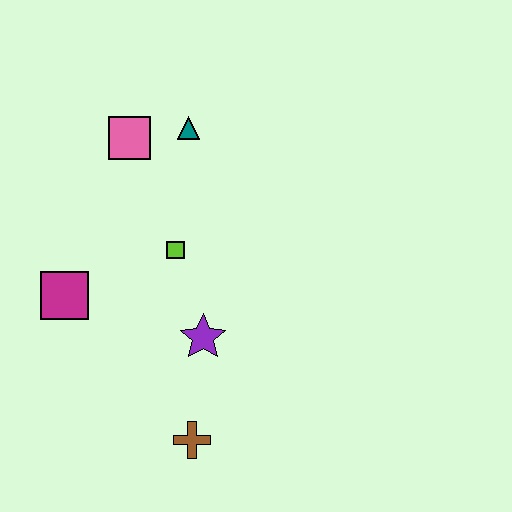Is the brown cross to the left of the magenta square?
No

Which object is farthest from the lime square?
The brown cross is farthest from the lime square.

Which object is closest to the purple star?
The lime square is closest to the purple star.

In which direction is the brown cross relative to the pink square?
The brown cross is below the pink square.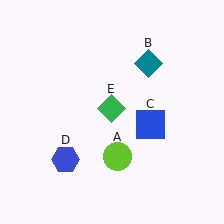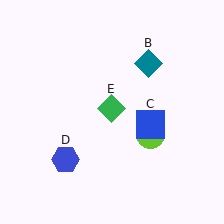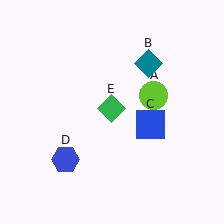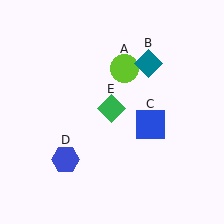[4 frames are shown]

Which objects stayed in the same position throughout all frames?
Teal diamond (object B) and blue square (object C) and blue hexagon (object D) and green diamond (object E) remained stationary.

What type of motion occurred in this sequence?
The lime circle (object A) rotated counterclockwise around the center of the scene.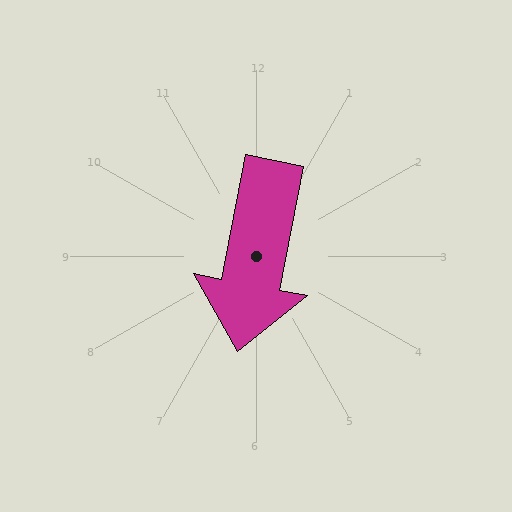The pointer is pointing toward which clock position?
Roughly 6 o'clock.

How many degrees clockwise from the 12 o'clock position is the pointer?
Approximately 191 degrees.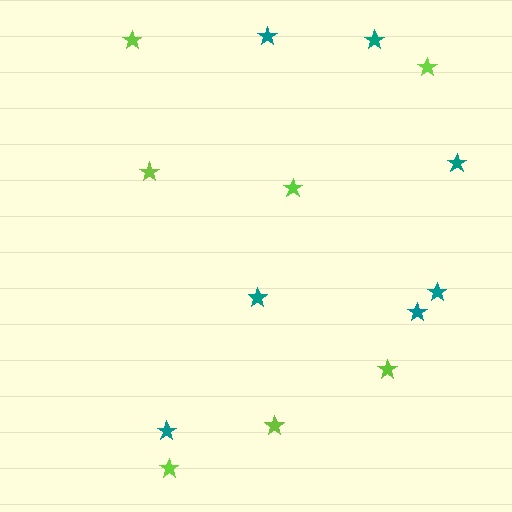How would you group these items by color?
There are 2 groups: one group of teal stars (7) and one group of lime stars (7).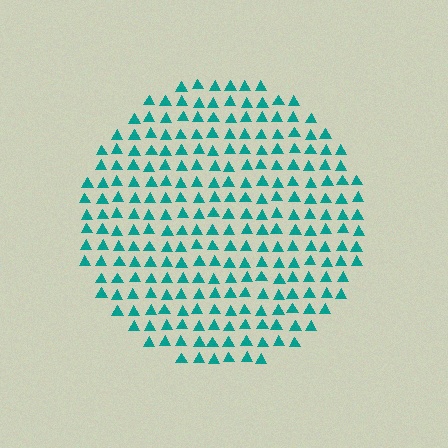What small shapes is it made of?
It is made of small triangles.